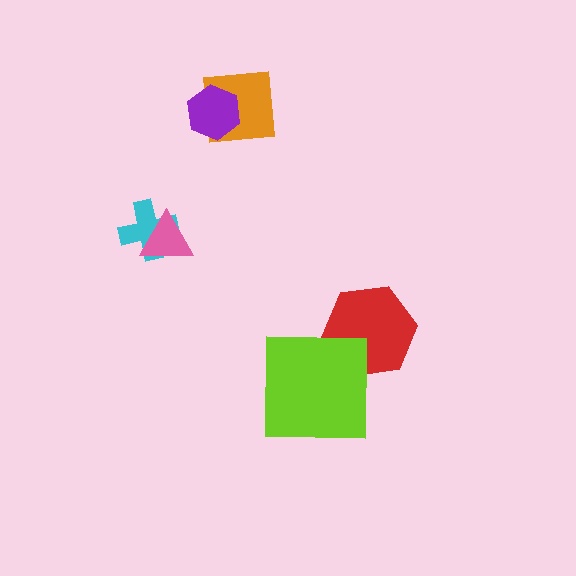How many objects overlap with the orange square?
1 object overlaps with the orange square.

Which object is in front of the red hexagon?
The lime square is in front of the red hexagon.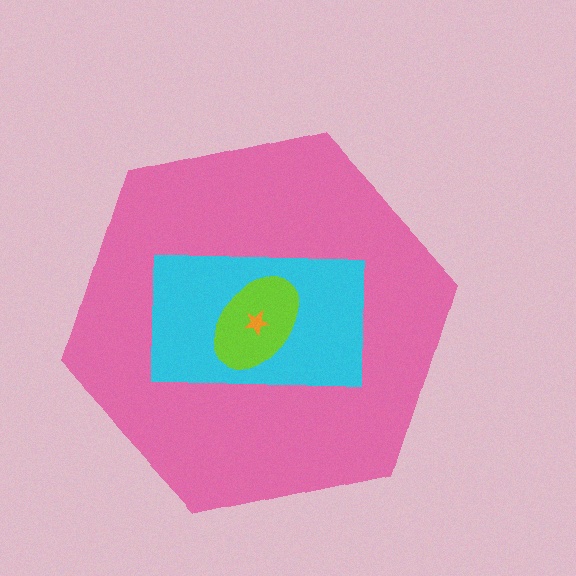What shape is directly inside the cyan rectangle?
The lime ellipse.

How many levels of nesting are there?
4.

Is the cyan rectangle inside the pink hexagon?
Yes.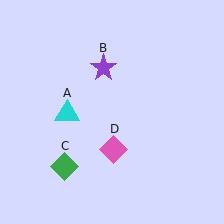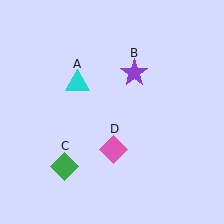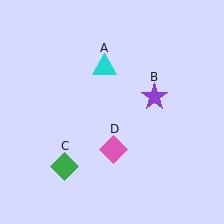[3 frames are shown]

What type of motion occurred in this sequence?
The cyan triangle (object A), purple star (object B) rotated clockwise around the center of the scene.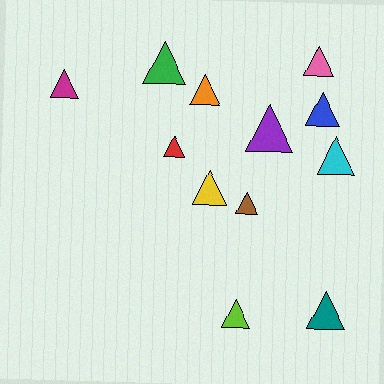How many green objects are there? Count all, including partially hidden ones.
There is 1 green object.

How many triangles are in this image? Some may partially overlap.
There are 12 triangles.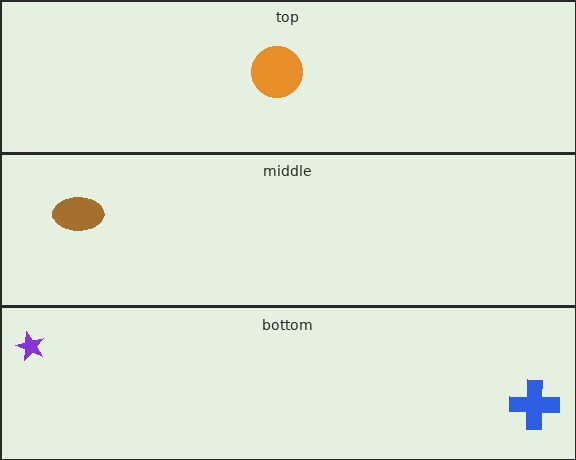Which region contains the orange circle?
The top region.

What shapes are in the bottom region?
The blue cross, the purple star.